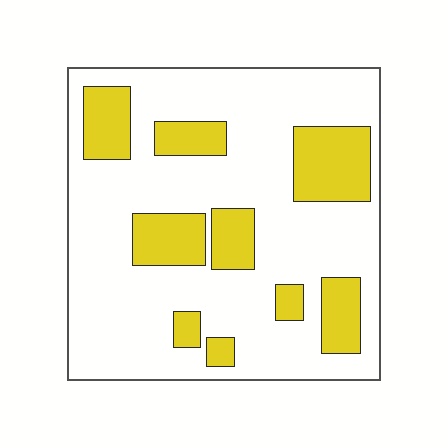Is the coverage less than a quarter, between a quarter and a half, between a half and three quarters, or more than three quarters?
Between a quarter and a half.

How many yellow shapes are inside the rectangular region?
9.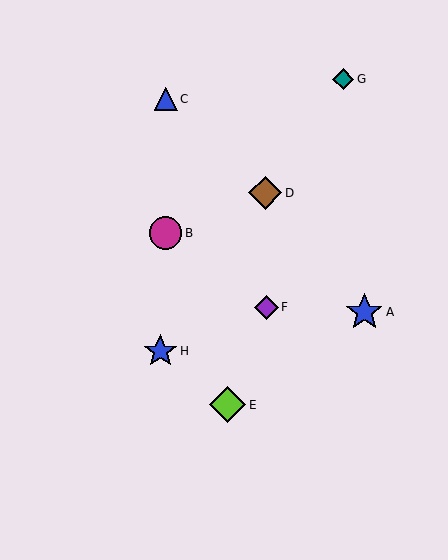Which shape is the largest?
The blue star (labeled A) is the largest.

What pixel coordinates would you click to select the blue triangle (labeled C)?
Click at (166, 99) to select the blue triangle C.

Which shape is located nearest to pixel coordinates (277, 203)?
The brown diamond (labeled D) at (265, 193) is nearest to that location.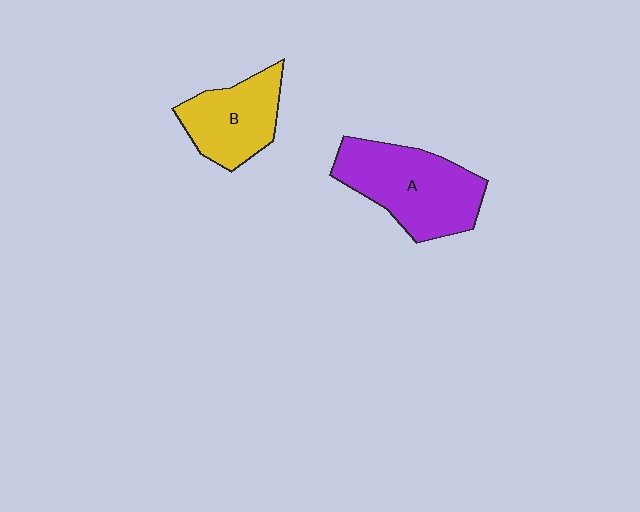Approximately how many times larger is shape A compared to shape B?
Approximately 1.4 times.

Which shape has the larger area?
Shape A (purple).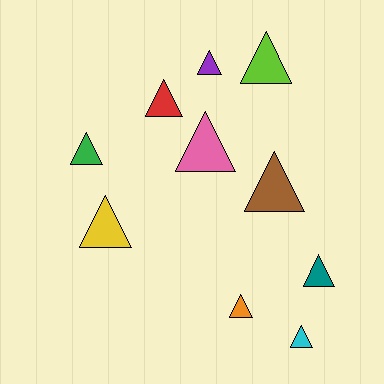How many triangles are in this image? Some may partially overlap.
There are 10 triangles.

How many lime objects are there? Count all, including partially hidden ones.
There is 1 lime object.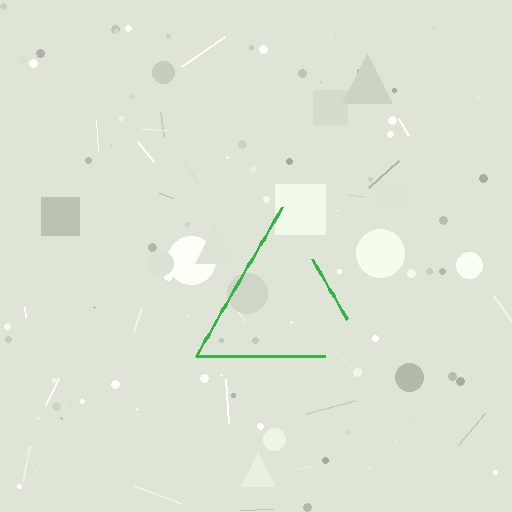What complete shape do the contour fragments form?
The contour fragments form a triangle.